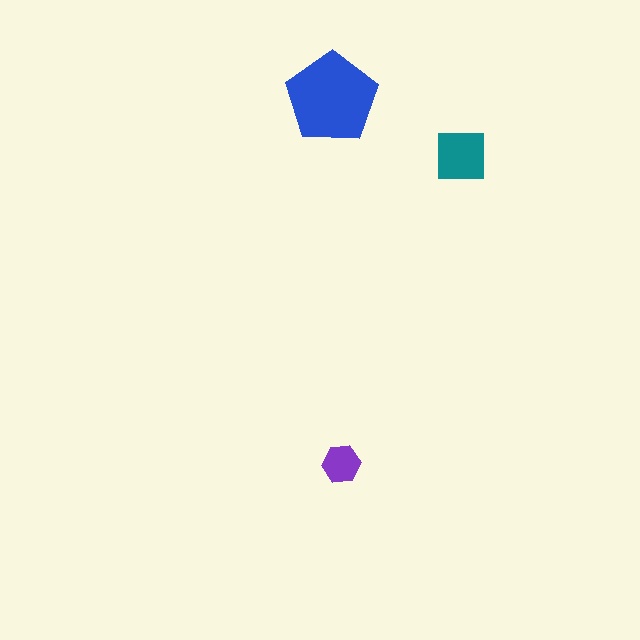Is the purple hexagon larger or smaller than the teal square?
Smaller.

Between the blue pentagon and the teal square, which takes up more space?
The blue pentagon.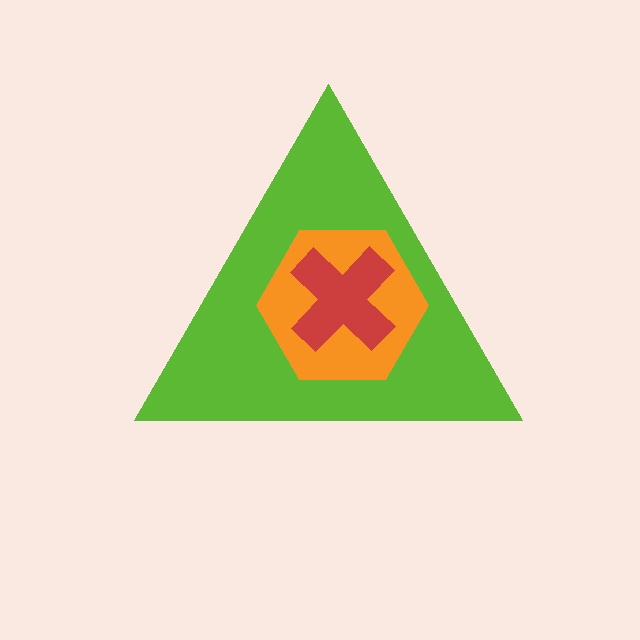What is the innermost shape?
The red cross.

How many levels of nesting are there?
3.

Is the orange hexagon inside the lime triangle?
Yes.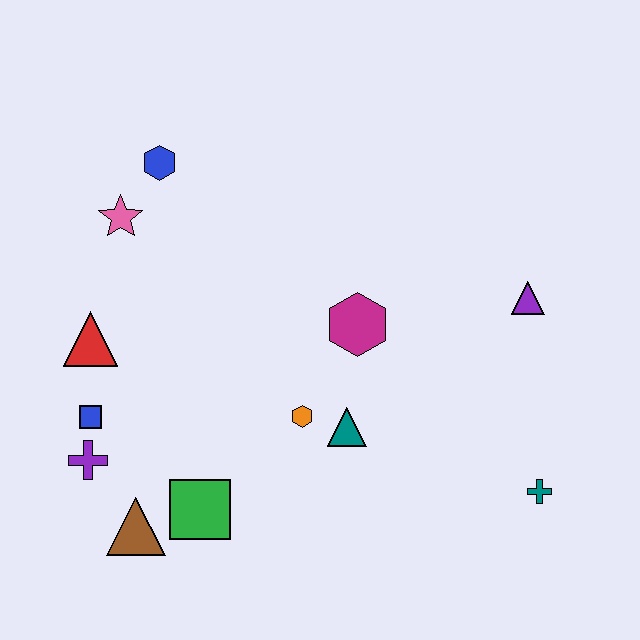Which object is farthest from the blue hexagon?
The teal cross is farthest from the blue hexagon.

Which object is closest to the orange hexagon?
The teal triangle is closest to the orange hexagon.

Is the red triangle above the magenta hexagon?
No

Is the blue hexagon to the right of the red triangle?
Yes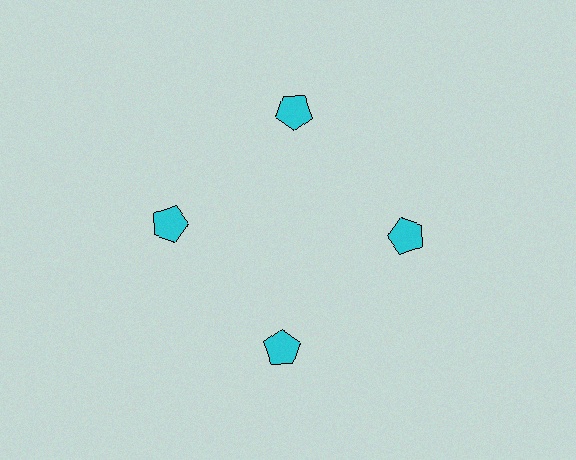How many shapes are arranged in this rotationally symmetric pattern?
There are 4 shapes, arranged in 4 groups of 1.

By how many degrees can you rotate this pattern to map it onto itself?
The pattern maps onto itself every 90 degrees of rotation.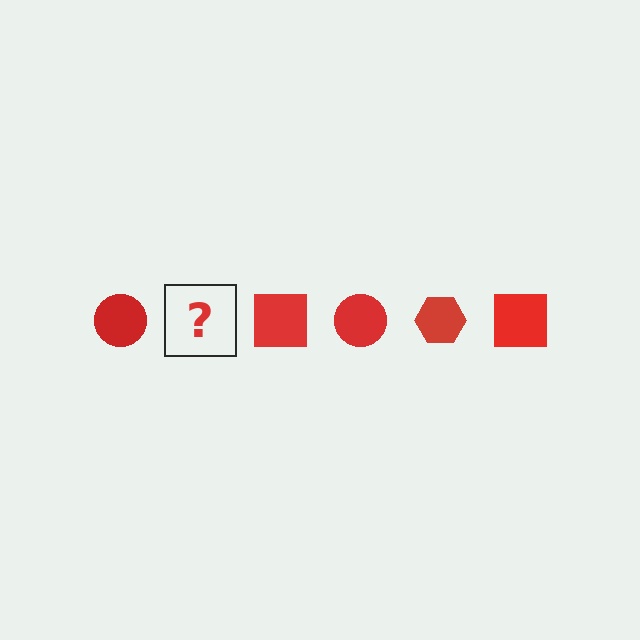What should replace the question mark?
The question mark should be replaced with a red hexagon.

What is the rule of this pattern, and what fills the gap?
The rule is that the pattern cycles through circle, hexagon, square shapes in red. The gap should be filled with a red hexagon.